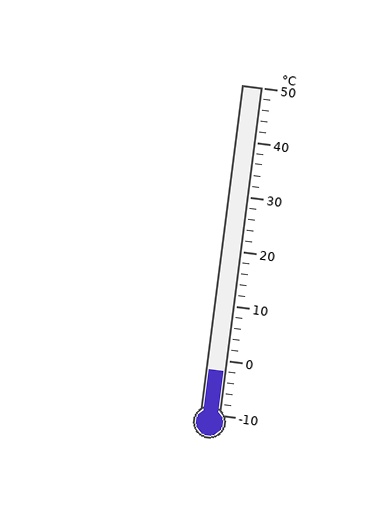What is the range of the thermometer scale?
The thermometer scale ranges from -10°C to 50°C.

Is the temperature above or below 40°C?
The temperature is below 40°C.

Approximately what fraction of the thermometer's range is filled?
The thermometer is filled to approximately 15% of its range.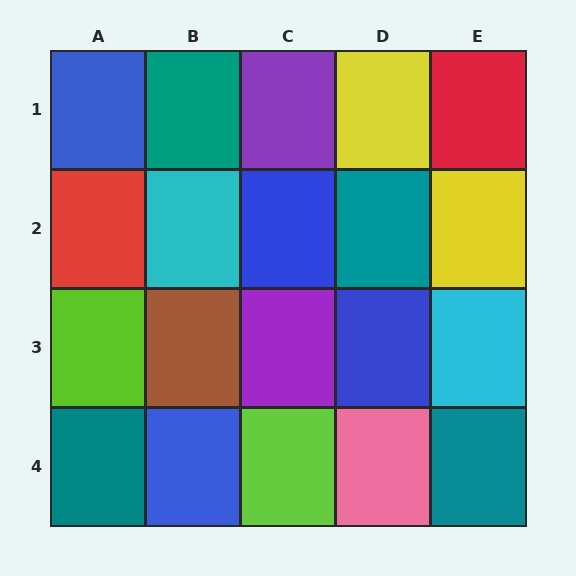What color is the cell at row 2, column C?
Blue.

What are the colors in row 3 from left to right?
Lime, brown, purple, blue, cyan.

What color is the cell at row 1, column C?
Purple.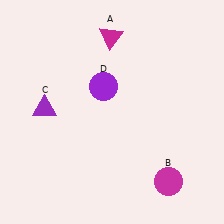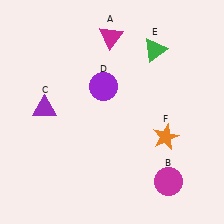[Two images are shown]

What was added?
A green triangle (E), an orange star (F) were added in Image 2.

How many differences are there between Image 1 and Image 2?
There are 2 differences between the two images.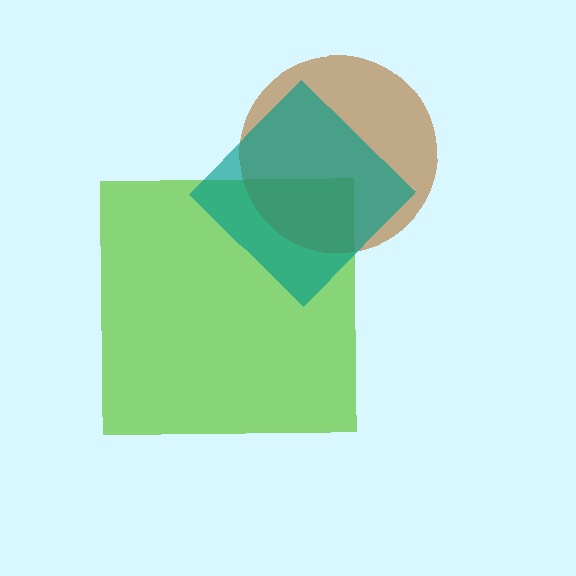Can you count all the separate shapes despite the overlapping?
Yes, there are 3 separate shapes.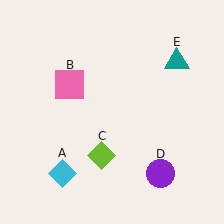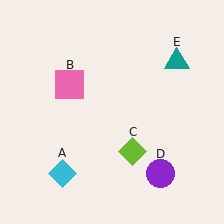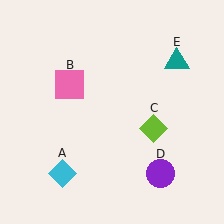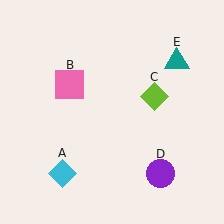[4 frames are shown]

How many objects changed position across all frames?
1 object changed position: lime diamond (object C).